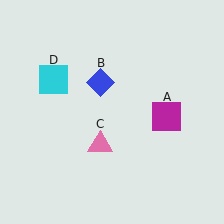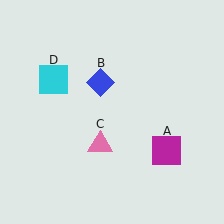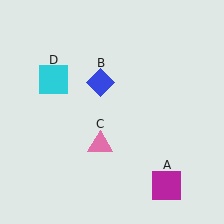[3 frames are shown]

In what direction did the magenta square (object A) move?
The magenta square (object A) moved down.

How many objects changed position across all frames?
1 object changed position: magenta square (object A).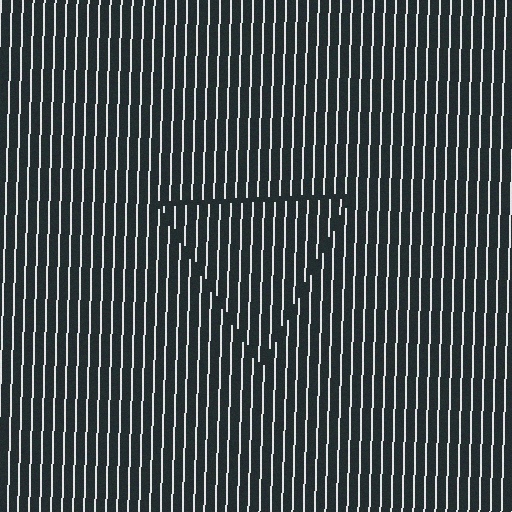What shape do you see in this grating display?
An illusory triangle. The interior of the shape contains the same grating, shifted by half a period — the contour is defined by the phase discontinuity where line-ends from the inner and outer gratings abut.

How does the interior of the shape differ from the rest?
The interior of the shape contains the same grating, shifted by half a period — the contour is defined by the phase discontinuity where line-ends from the inner and outer gratings abut.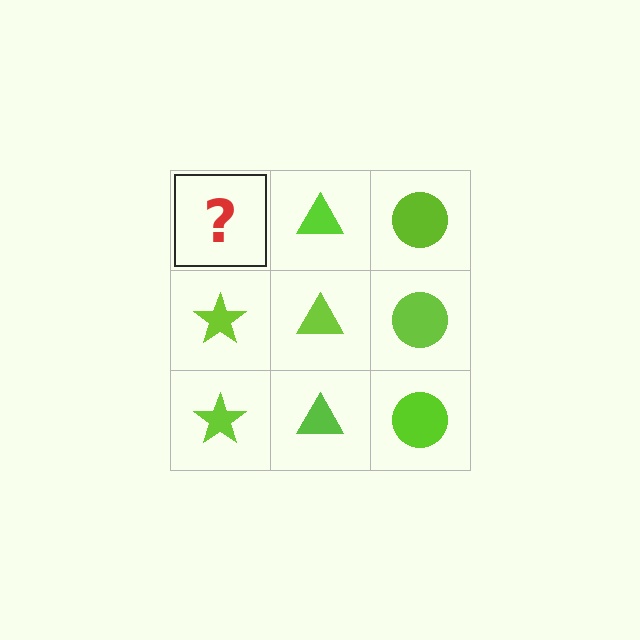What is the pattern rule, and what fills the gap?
The rule is that each column has a consistent shape. The gap should be filled with a lime star.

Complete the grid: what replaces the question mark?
The question mark should be replaced with a lime star.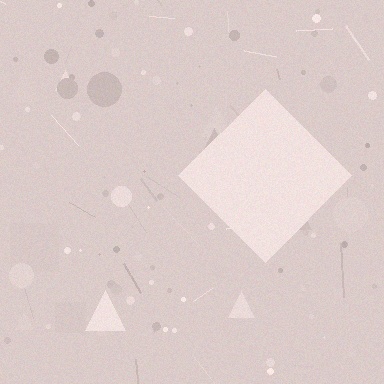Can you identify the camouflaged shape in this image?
The camouflaged shape is a diamond.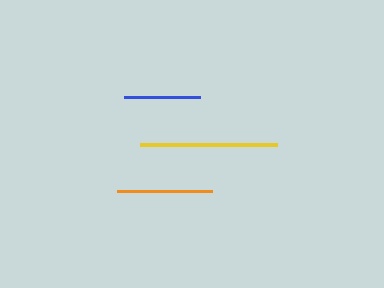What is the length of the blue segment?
The blue segment is approximately 77 pixels long.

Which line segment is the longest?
The yellow line is the longest at approximately 138 pixels.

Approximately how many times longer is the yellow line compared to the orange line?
The yellow line is approximately 1.5 times the length of the orange line.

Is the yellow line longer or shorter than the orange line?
The yellow line is longer than the orange line.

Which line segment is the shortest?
The blue line is the shortest at approximately 77 pixels.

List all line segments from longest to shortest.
From longest to shortest: yellow, orange, blue.